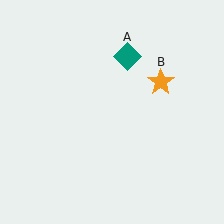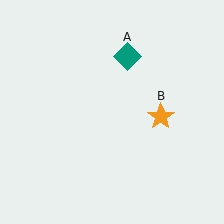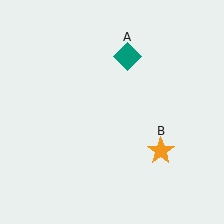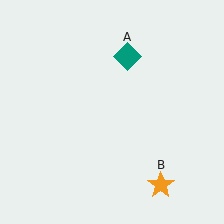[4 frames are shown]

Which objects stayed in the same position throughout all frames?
Teal diamond (object A) remained stationary.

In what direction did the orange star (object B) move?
The orange star (object B) moved down.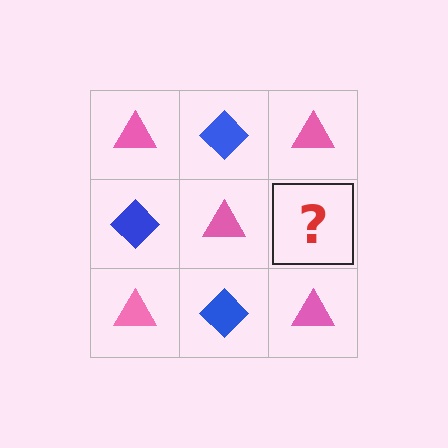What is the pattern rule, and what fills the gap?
The rule is that it alternates pink triangle and blue diamond in a checkerboard pattern. The gap should be filled with a blue diamond.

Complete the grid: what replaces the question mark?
The question mark should be replaced with a blue diamond.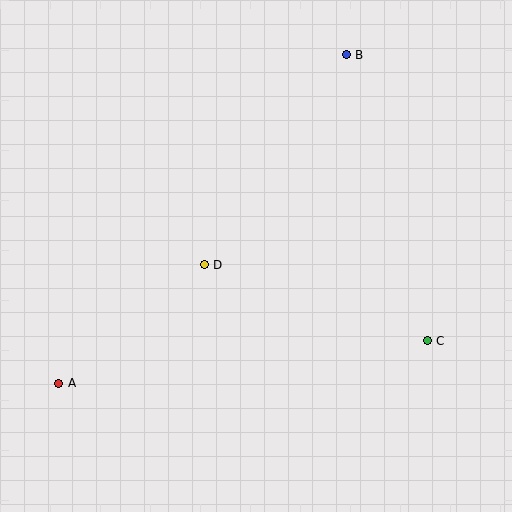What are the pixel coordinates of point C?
Point C is at (427, 341).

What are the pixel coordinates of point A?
Point A is at (59, 383).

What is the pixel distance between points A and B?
The distance between A and B is 437 pixels.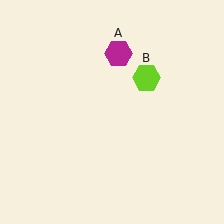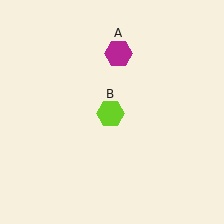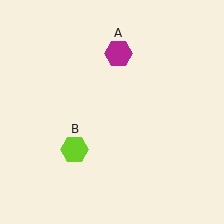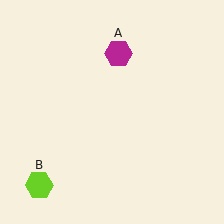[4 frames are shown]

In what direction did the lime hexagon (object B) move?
The lime hexagon (object B) moved down and to the left.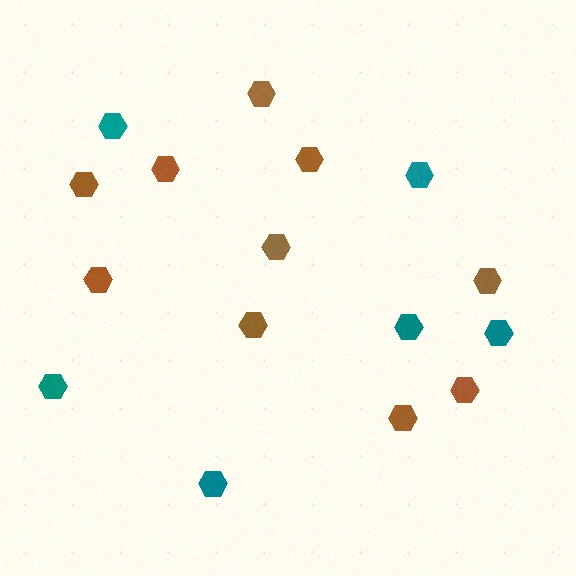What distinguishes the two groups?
There are 2 groups: one group of brown hexagons (10) and one group of teal hexagons (6).